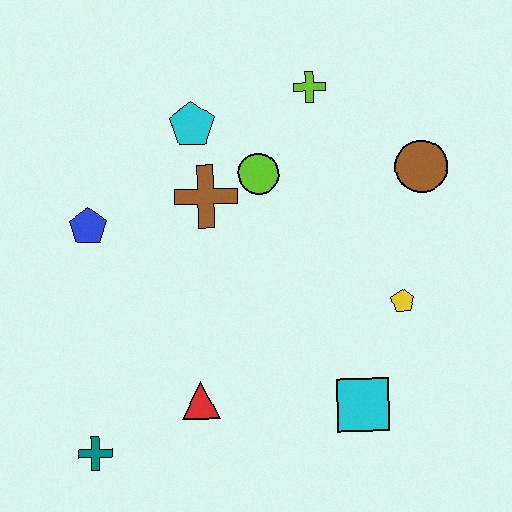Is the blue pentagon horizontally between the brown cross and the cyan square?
No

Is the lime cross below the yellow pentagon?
No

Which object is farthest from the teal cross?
The brown circle is farthest from the teal cross.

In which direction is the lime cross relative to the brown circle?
The lime cross is to the left of the brown circle.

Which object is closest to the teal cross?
The red triangle is closest to the teal cross.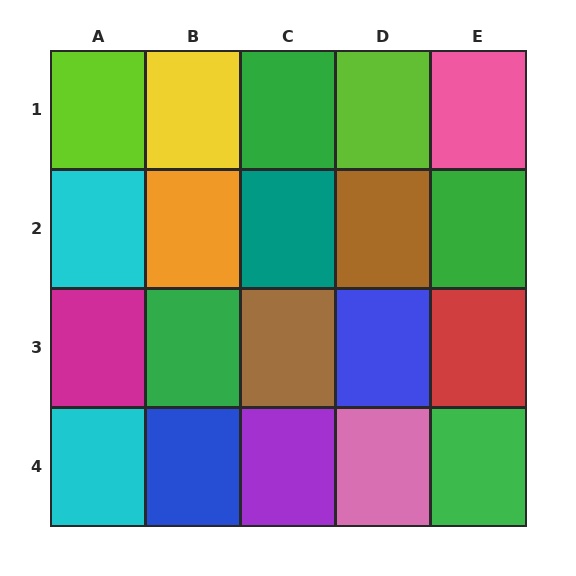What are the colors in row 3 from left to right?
Magenta, green, brown, blue, red.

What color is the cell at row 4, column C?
Purple.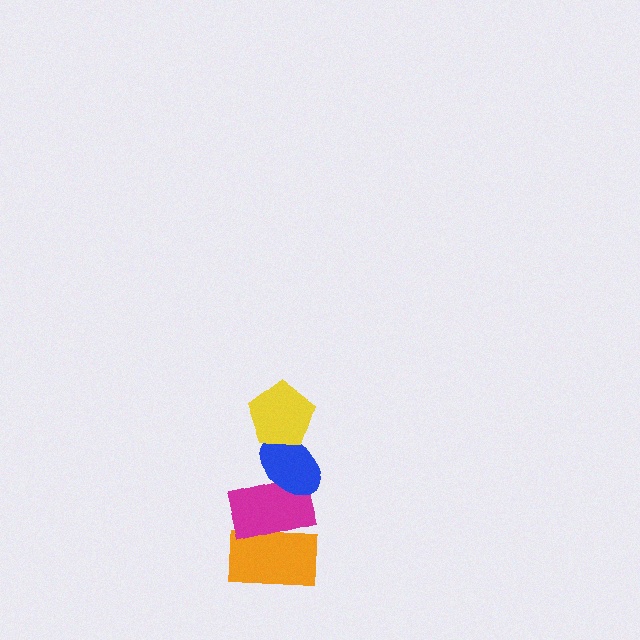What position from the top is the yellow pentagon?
The yellow pentagon is 1st from the top.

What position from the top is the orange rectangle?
The orange rectangle is 4th from the top.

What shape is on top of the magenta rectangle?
The blue ellipse is on top of the magenta rectangle.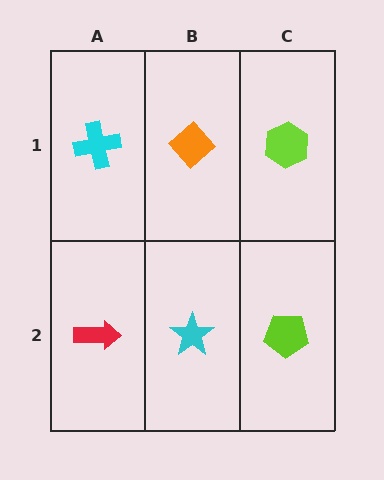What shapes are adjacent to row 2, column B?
An orange diamond (row 1, column B), a red arrow (row 2, column A), a lime pentagon (row 2, column C).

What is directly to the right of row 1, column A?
An orange diamond.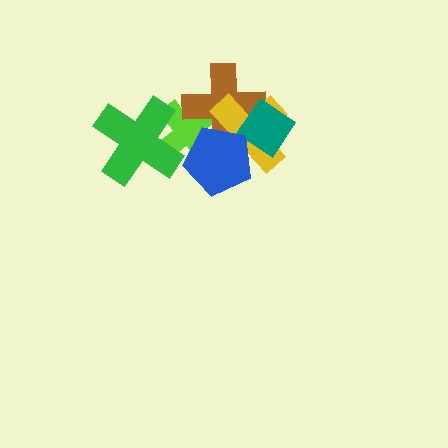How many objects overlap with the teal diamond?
3 objects overlap with the teal diamond.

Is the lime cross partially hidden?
Yes, it is partially covered by another shape.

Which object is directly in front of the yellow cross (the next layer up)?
The teal diamond is directly in front of the yellow cross.